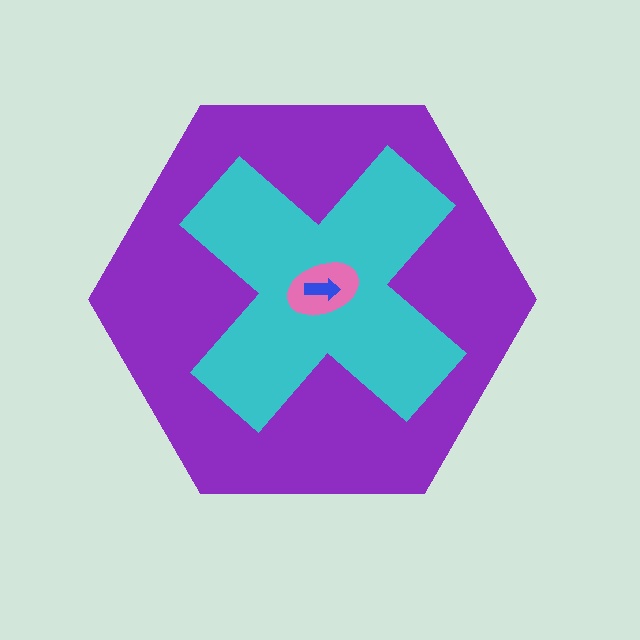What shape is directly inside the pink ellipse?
The blue arrow.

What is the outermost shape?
The purple hexagon.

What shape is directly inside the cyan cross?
The pink ellipse.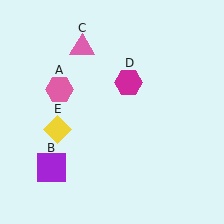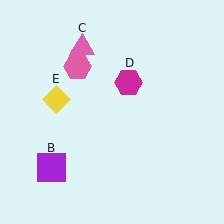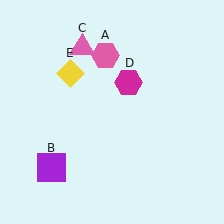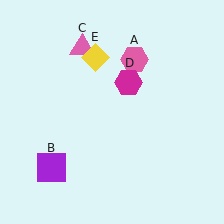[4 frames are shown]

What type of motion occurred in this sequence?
The pink hexagon (object A), yellow diamond (object E) rotated clockwise around the center of the scene.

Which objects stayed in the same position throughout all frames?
Purple square (object B) and pink triangle (object C) and magenta hexagon (object D) remained stationary.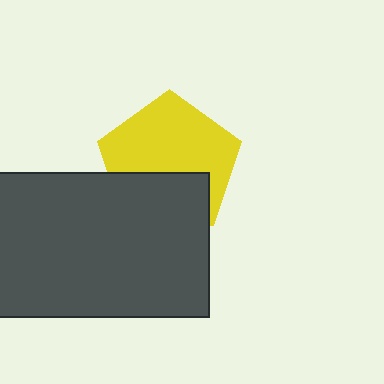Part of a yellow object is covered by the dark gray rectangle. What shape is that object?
It is a pentagon.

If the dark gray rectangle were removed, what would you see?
You would see the complete yellow pentagon.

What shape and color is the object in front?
The object in front is a dark gray rectangle.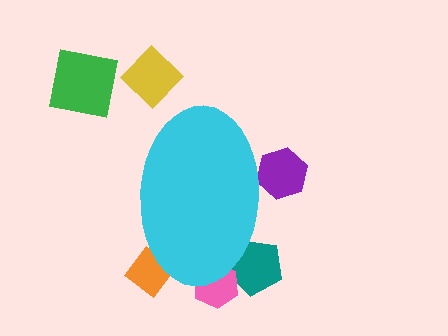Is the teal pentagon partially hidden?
Yes, the teal pentagon is partially hidden behind the cyan ellipse.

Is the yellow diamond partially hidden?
No, the yellow diamond is fully visible.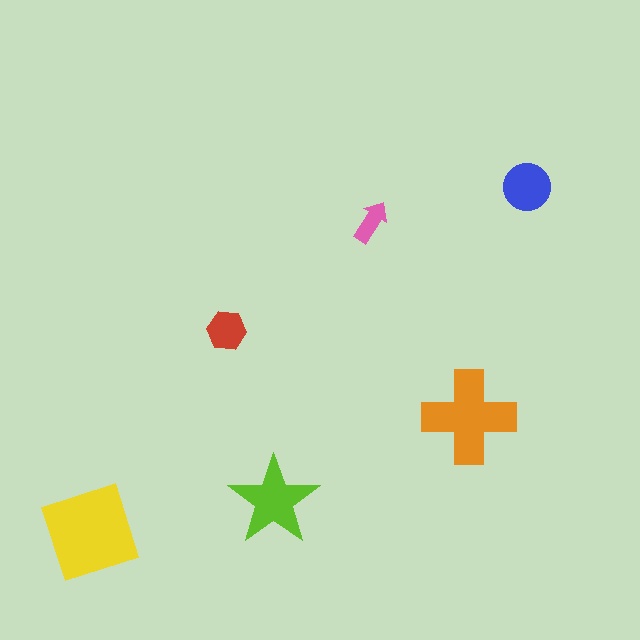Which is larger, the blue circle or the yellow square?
The yellow square.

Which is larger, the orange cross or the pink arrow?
The orange cross.